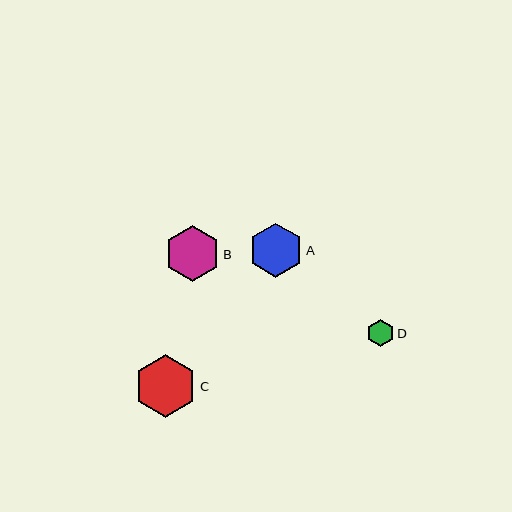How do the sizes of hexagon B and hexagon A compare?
Hexagon B and hexagon A are approximately the same size.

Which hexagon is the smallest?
Hexagon D is the smallest with a size of approximately 27 pixels.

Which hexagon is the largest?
Hexagon C is the largest with a size of approximately 62 pixels.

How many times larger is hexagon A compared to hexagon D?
Hexagon A is approximately 2.0 times the size of hexagon D.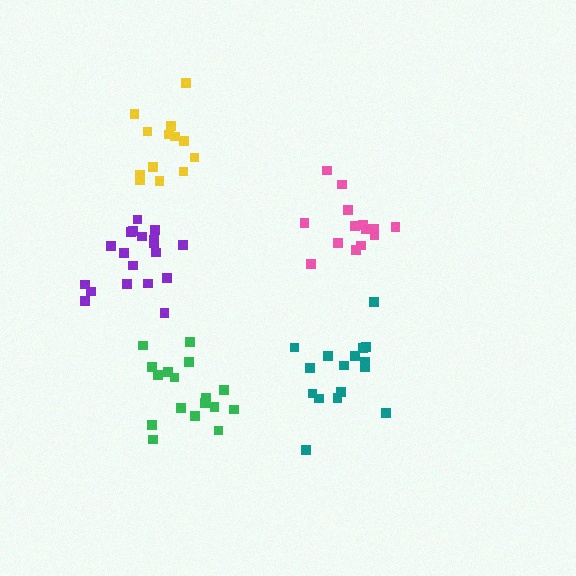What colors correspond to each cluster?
The clusters are colored: green, pink, teal, yellow, purple.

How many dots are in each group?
Group 1: 17 dots, Group 2: 14 dots, Group 3: 16 dots, Group 4: 13 dots, Group 5: 19 dots (79 total).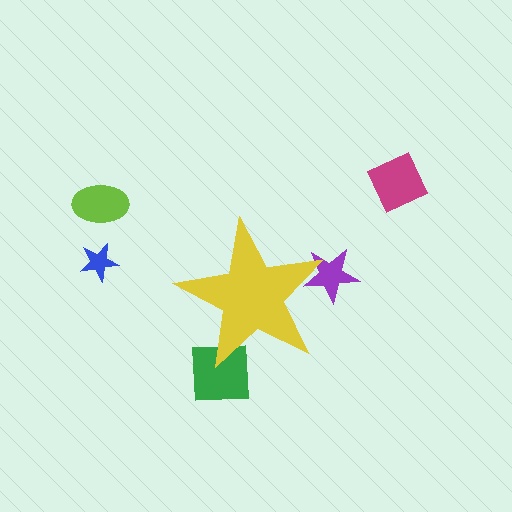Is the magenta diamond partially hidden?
No, the magenta diamond is fully visible.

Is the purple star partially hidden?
Yes, the purple star is partially hidden behind the yellow star.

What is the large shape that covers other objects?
A yellow star.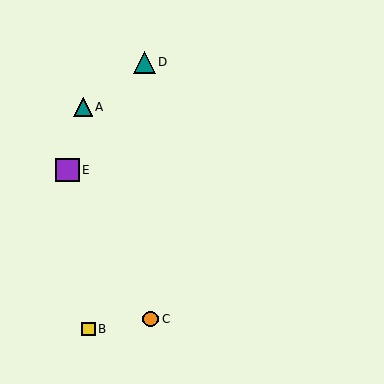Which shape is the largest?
The purple square (labeled E) is the largest.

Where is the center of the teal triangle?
The center of the teal triangle is at (83, 107).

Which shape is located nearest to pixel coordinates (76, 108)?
The teal triangle (labeled A) at (83, 107) is nearest to that location.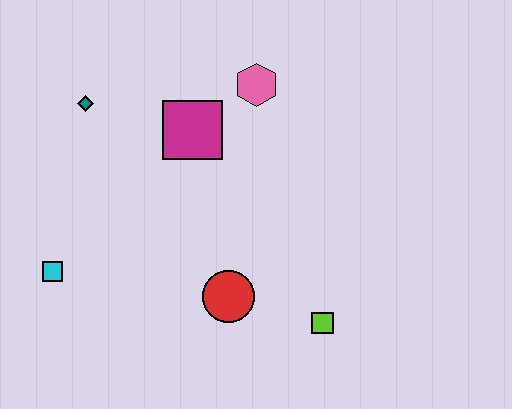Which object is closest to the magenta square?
The pink hexagon is closest to the magenta square.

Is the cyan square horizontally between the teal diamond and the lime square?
No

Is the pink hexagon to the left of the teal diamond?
No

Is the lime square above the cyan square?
No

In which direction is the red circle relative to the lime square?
The red circle is to the left of the lime square.